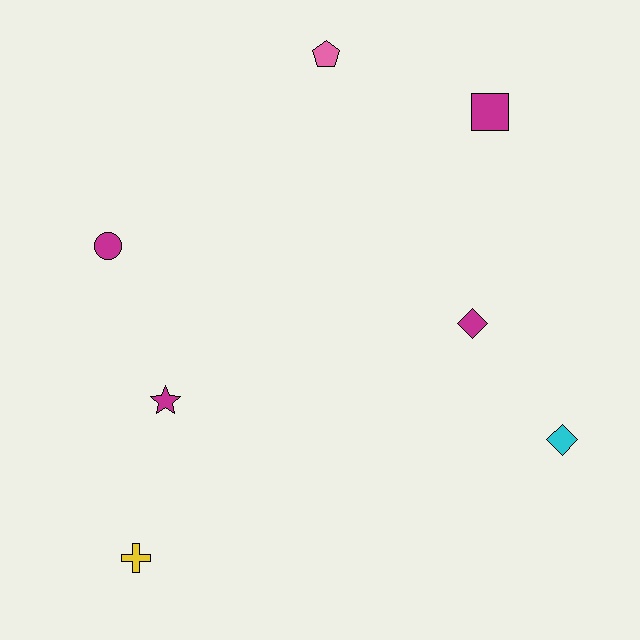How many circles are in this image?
There is 1 circle.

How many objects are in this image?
There are 7 objects.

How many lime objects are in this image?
There are no lime objects.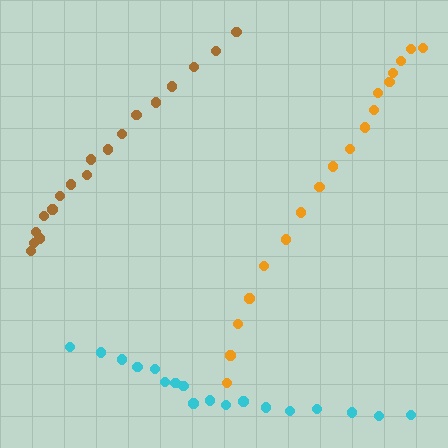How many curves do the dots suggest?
There are 3 distinct paths.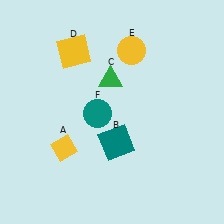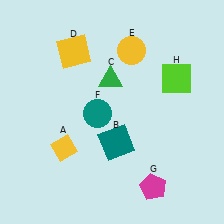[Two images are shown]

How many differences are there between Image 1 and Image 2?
There are 2 differences between the two images.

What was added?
A magenta pentagon (G), a lime square (H) were added in Image 2.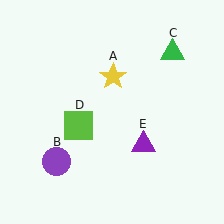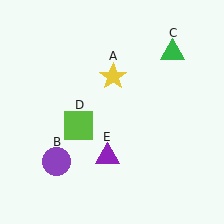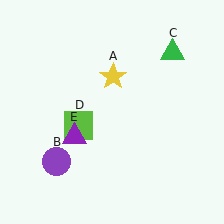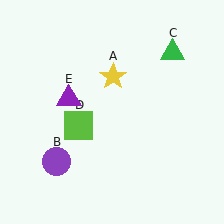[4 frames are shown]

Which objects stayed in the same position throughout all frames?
Yellow star (object A) and purple circle (object B) and green triangle (object C) and lime square (object D) remained stationary.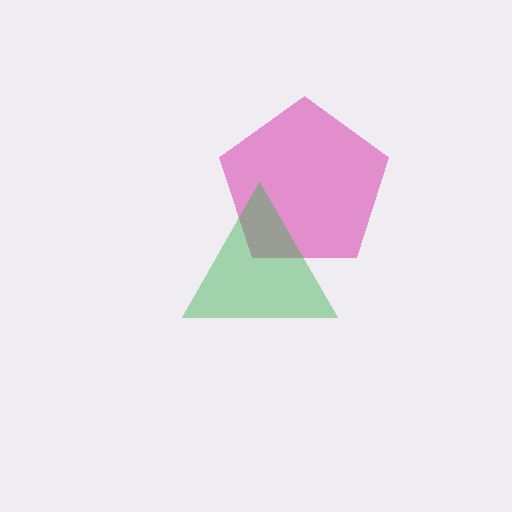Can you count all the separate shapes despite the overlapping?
Yes, there are 2 separate shapes.